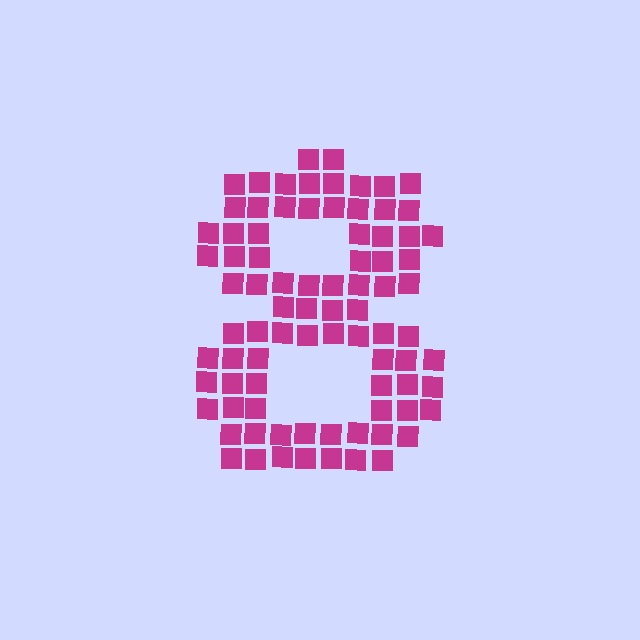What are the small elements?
The small elements are squares.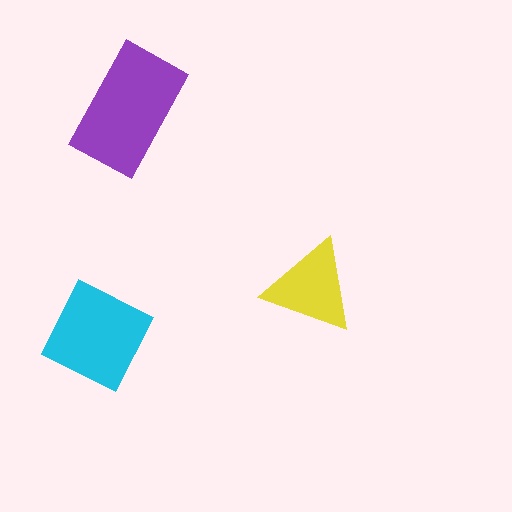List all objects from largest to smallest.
The purple rectangle, the cyan diamond, the yellow triangle.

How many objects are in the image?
There are 3 objects in the image.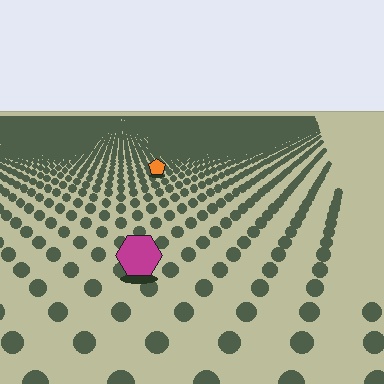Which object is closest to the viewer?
The magenta hexagon is closest. The texture marks near it are larger and more spread out.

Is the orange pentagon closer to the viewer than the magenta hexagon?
No. The magenta hexagon is closer — you can tell from the texture gradient: the ground texture is coarser near it.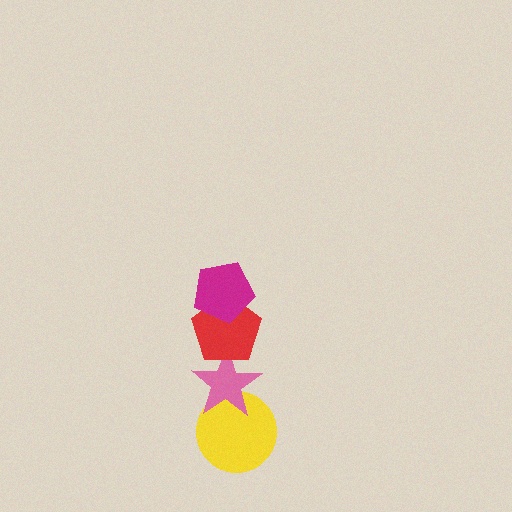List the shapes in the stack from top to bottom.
From top to bottom: the magenta pentagon, the red pentagon, the pink star, the yellow circle.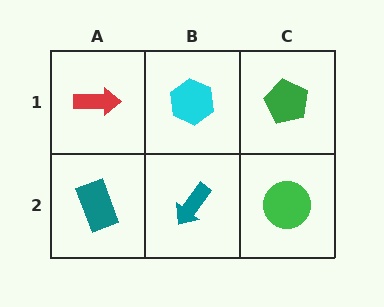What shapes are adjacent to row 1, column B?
A teal arrow (row 2, column B), a red arrow (row 1, column A), a green pentagon (row 1, column C).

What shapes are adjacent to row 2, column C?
A green pentagon (row 1, column C), a teal arrow (row 2, column B).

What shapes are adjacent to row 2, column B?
A cyan hexagon (row 1, column B), a teal rectangle (row 2, column A), a green circle (row 2, column C).